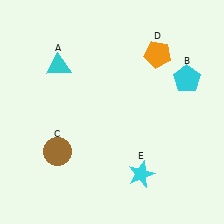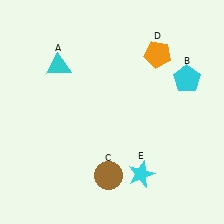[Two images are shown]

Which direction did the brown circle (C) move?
The brown circle (C) moved right.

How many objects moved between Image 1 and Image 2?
1 object moved between the two images.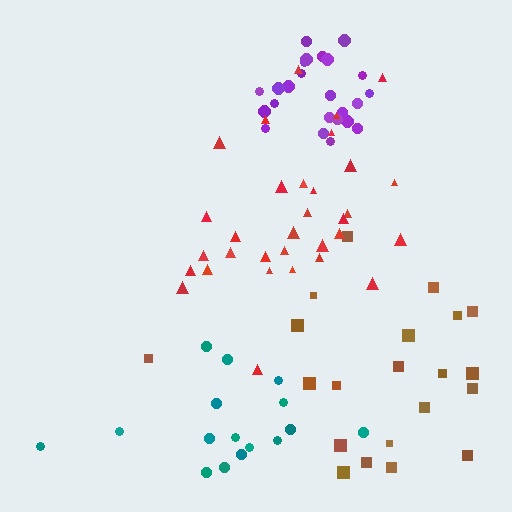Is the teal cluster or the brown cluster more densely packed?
Brown.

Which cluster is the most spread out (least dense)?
Teal.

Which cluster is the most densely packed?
Purple.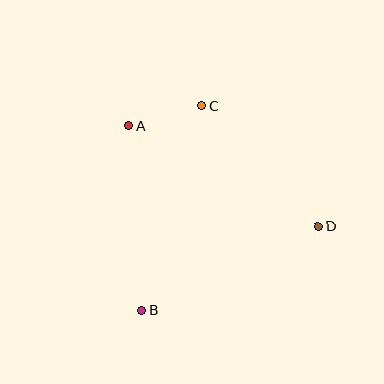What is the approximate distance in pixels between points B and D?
The distance between B and D is approximately 195 pixels.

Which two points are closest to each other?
Points A and C are closest to each other.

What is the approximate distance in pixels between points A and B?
The distance between A and B is approximately 185 pixels.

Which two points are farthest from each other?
Points A and D are farthest from each other.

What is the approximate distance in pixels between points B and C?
The distance between B and C is approximately 213 pixels.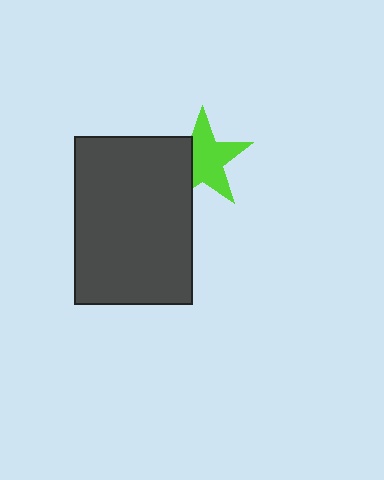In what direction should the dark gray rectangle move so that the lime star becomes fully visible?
The dark gray rectangle should move left. That is the shortest direction to clear the overlap and leave the lime star fully visible.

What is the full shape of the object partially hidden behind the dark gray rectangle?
The partially hidden object is a lime star.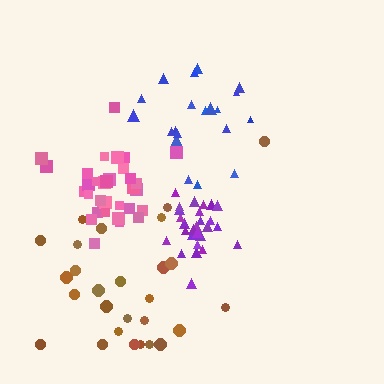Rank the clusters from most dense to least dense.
purple, pink, blue, brown.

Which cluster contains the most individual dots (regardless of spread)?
Pink (33).